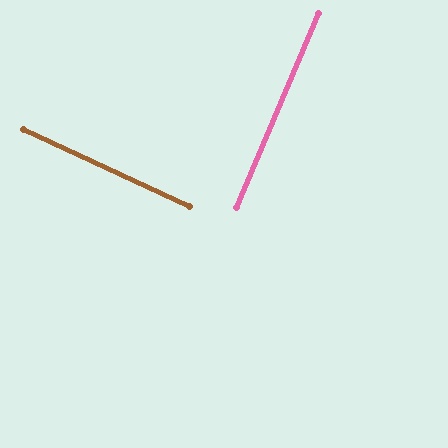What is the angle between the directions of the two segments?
Approximately 88 degrees.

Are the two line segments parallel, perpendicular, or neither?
Perpendicular — they meet at approximately 88°.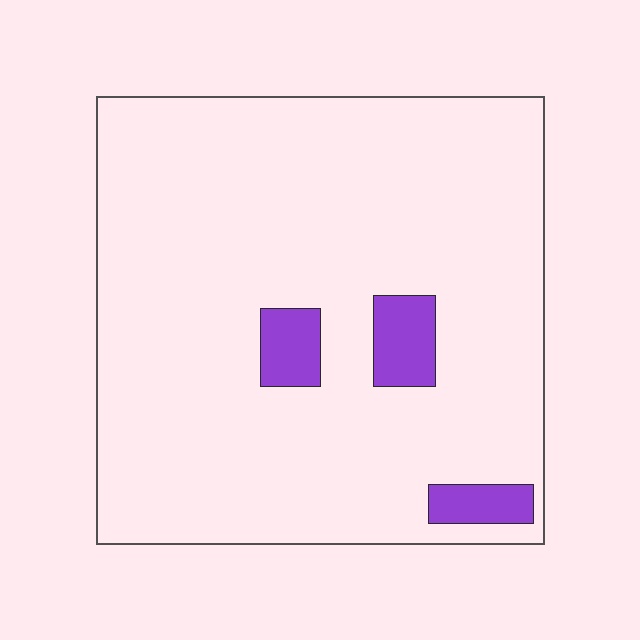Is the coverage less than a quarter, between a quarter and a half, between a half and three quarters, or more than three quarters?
Less than a quarter.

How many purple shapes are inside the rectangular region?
3.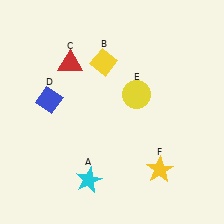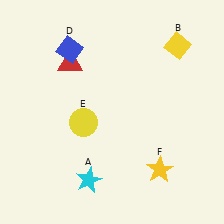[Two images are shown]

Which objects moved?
The objects that moved are: the yellow diamond (B), the blue diamond (D), the yellow circle (E).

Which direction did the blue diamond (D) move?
The blue diamond (D) moved up.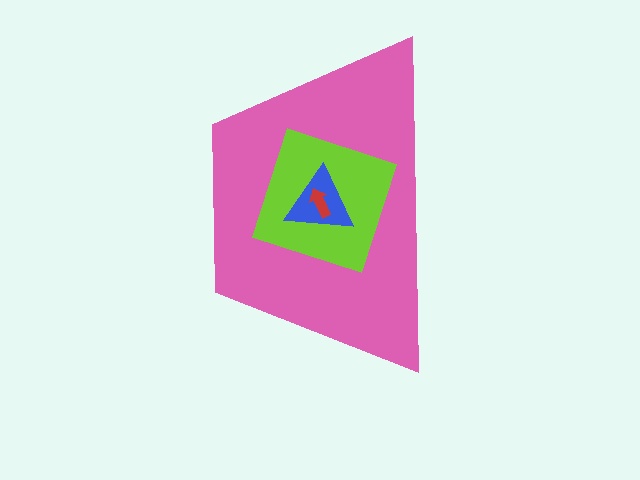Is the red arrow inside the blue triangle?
Yes.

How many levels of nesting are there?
4.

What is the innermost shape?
The red arrow.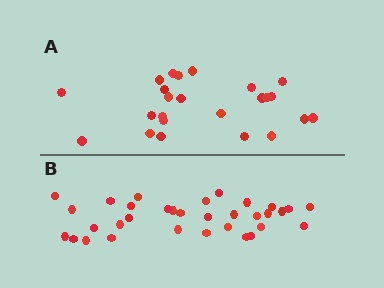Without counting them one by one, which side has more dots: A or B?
Region B (the bottom region) has more dots.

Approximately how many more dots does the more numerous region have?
Region B has roughly 8 or so more dots than region A.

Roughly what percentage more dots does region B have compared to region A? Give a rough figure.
About 40% more.